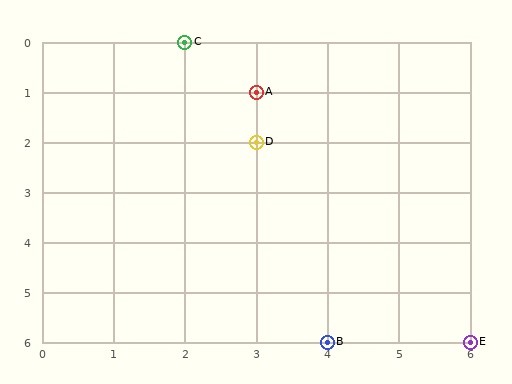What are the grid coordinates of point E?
Point E is at grid coordinates (6, 6).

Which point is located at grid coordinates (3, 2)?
Point D is at (3, 2).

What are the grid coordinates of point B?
Point B is at grid coordinates (4, 6).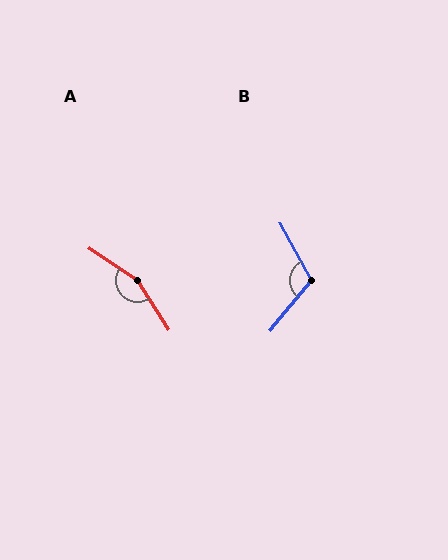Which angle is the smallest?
B, at approximately 111 degrees.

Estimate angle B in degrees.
Approximately 111 degrees.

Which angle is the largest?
A, at approximately 156 degrees.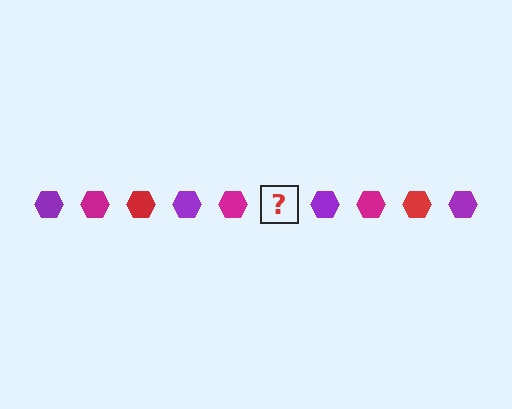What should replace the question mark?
The question mark should be replaced with a red hexagon.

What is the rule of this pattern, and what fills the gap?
The rule is that the pattern cycles through purple, magenta, red hexagons. The gap should be filled with a red hexagon.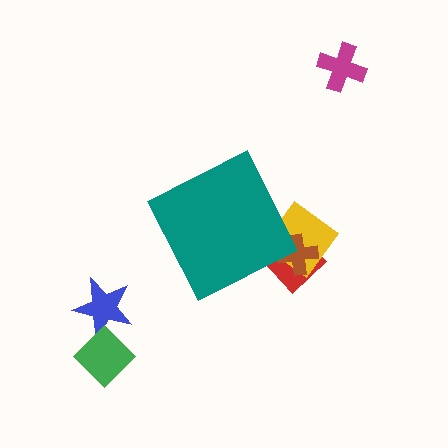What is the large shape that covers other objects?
A teal diamond.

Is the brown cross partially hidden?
Yes, the brown cross is partially hidden behind the teal diamond.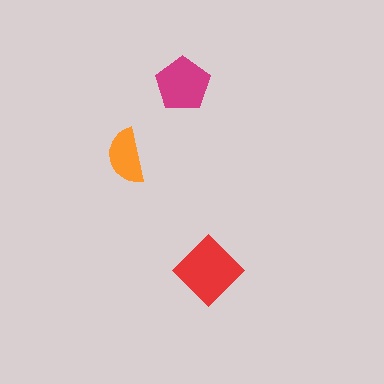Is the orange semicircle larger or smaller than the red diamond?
Smaller.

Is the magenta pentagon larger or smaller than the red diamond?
Smaller.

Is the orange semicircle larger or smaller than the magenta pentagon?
Smaller.